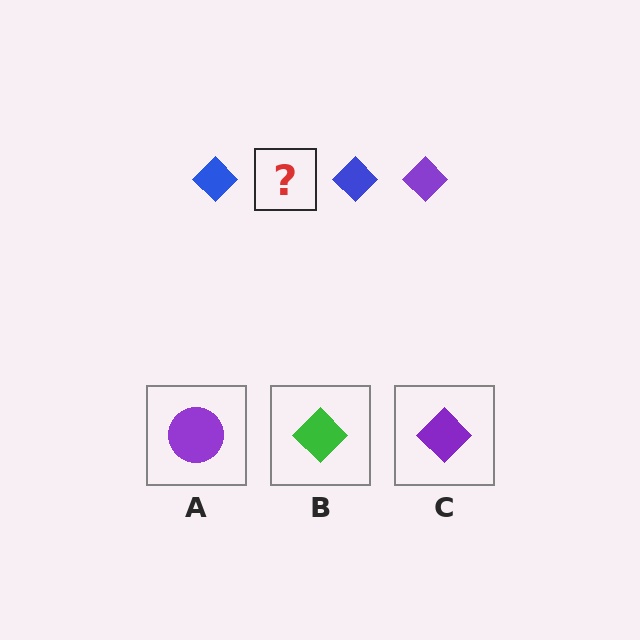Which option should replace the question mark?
Option C.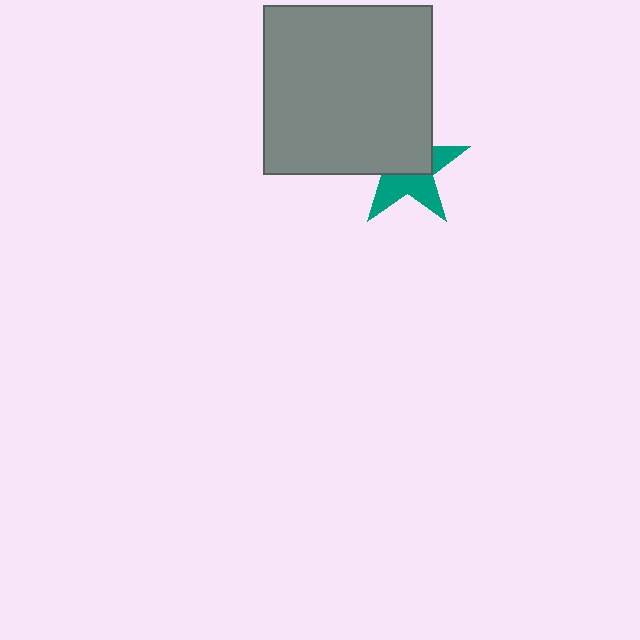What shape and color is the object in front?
The object in front is a gray square.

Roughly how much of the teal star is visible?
About half of it is visible (roughly 47%).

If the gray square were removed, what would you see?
You would see the complete teal star.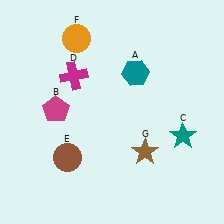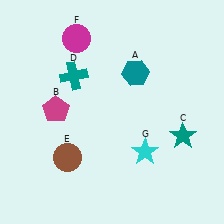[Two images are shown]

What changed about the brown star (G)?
In Image 1, G is brown. In Image 2, it changed to cyan.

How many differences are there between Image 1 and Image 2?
There are 3 differences between the two images.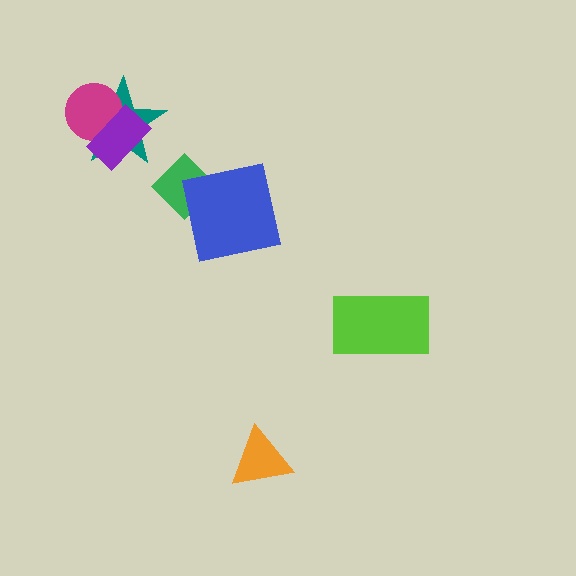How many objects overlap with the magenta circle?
2 objects overlap with the magenta circle.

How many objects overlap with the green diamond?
1 object overlaps with the green diamond.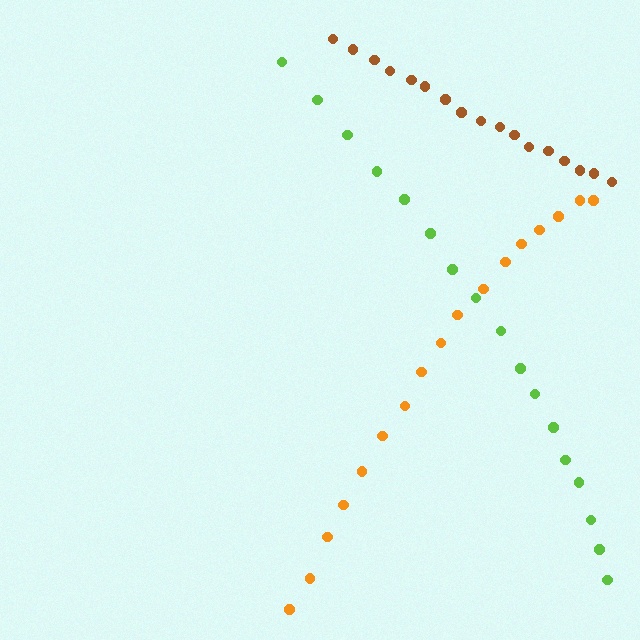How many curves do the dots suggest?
There are 3 distinct paths.